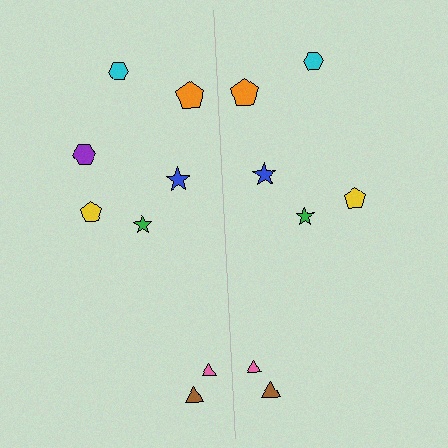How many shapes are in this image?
There are 15 shapes in this image.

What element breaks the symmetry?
A purple hexagon is missing from the right side.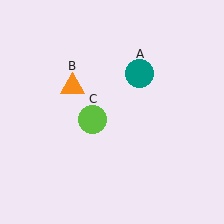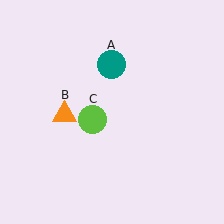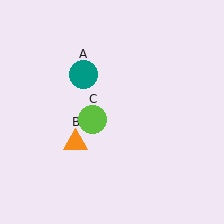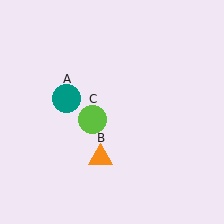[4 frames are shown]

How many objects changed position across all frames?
2 objects changed position: teal circle (object A), orange triangle (object B).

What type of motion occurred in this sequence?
The teal circle (object A), orange triangle (object B) rotated counterclockwise around the center of the scene.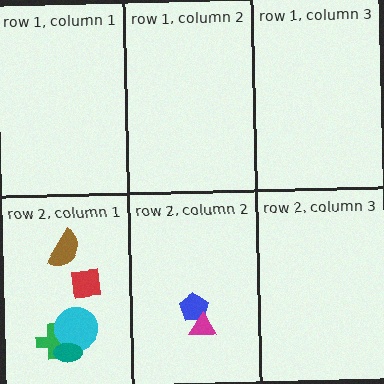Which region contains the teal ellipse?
The row 2, column 1 region.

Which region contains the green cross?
The row 2, column 1 region.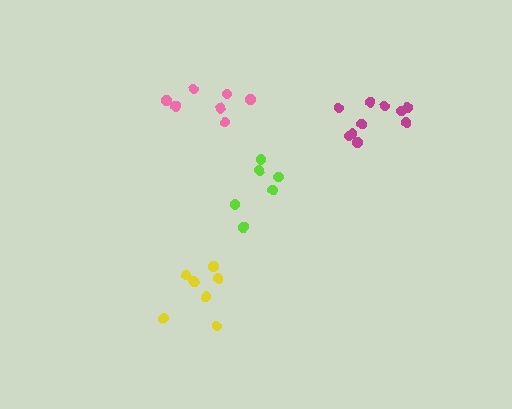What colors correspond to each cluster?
The clusters are colored: magenta, lime, pink, yellow.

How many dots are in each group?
Group 1: 10 dots, Group 2: 6 dots, Group 3: 7 dots, Group 4: 7 dots (30 total).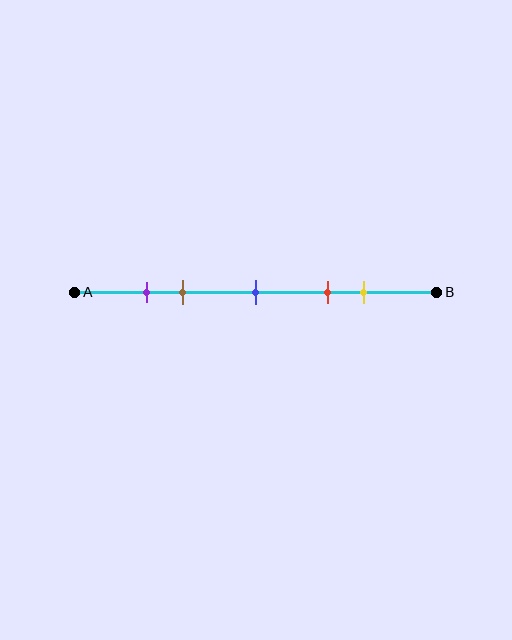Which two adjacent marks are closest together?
The purple and brown marks are the closest adjacent pair.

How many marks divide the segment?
There are 5 marks dividing the segment.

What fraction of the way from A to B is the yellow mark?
The yellow mark is approximately 80% (0.8) of the way from A to B.